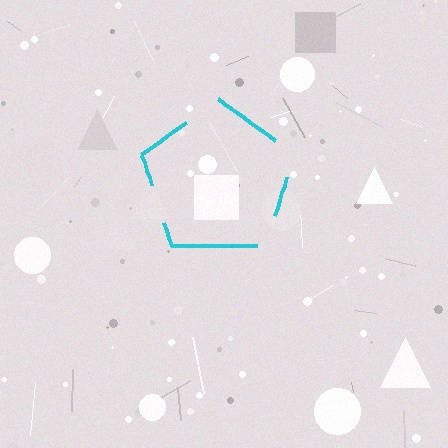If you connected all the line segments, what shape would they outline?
They would outline a pentagon.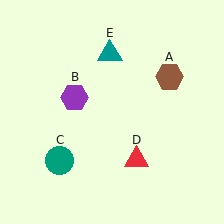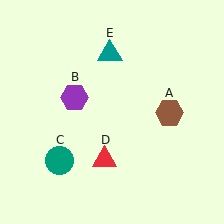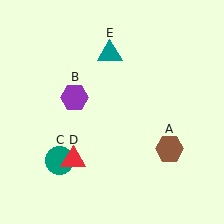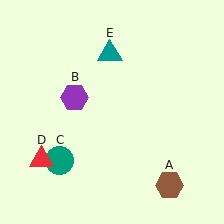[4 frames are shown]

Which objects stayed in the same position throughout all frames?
Purple hexagon (object B) and teal circle (object C) and teal triangle (object E) remained stationary.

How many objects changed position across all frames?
2 objects changed position: brown hexagon (object A), red triangle (object D).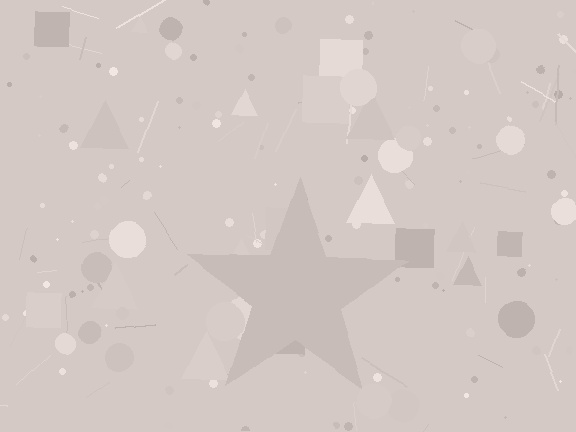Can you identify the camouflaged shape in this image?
The camouflaged shape is a star.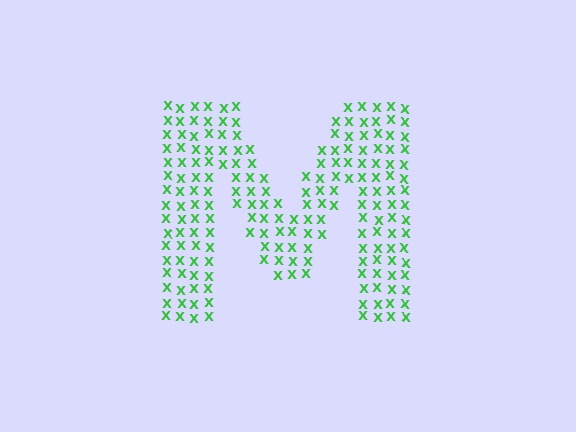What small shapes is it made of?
It is made of small letter X's.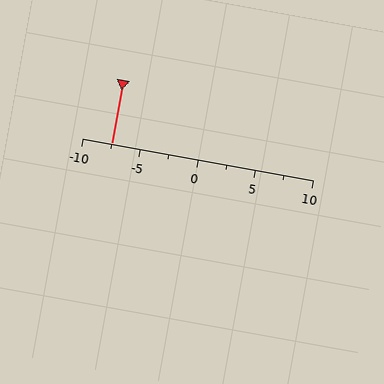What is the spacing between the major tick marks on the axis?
The major ticks are spaced 5 apart.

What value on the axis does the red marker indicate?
The marker indicates approximately -7.5.